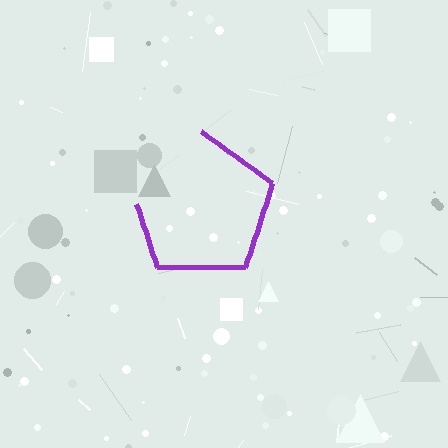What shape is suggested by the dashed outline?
The dashed outline suggests a pentagon.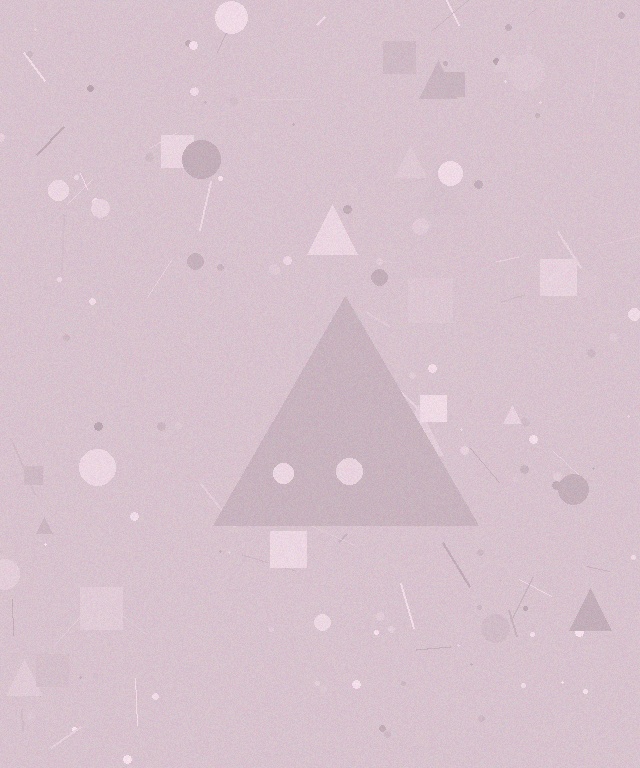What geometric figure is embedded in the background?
A triangle is embedded in the background.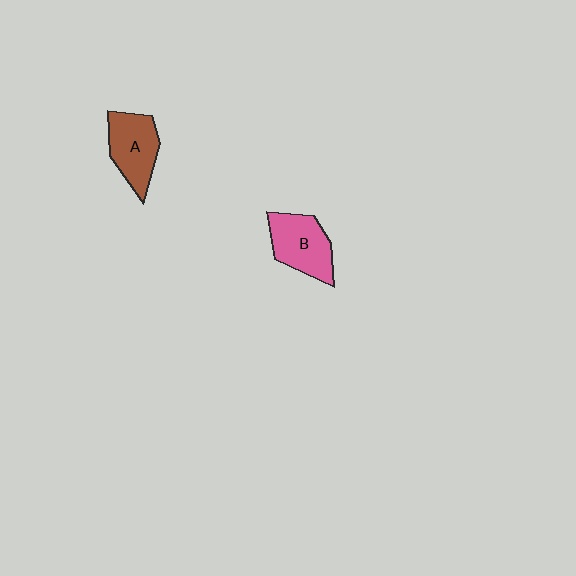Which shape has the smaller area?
Shape A (brown).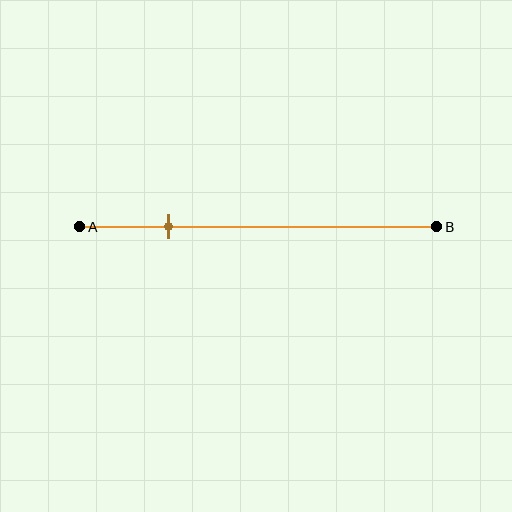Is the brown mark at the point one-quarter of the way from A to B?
Yes, the mark is approximately at the one-quarter point.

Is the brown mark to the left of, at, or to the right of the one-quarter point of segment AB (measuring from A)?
The brown mark is approximately at the one-quarter point of segment AB.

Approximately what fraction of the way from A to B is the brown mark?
The brown mark is approximately 25% of the way from A to B.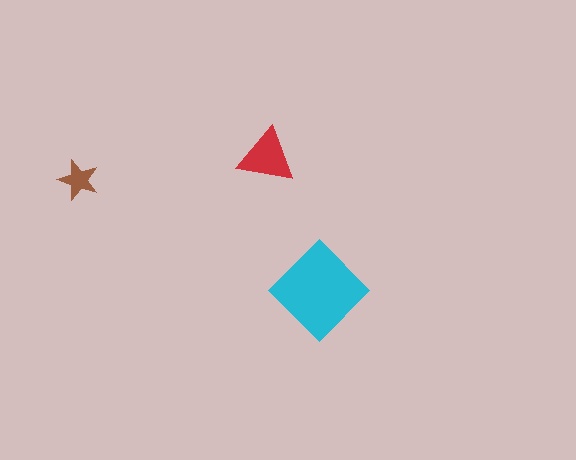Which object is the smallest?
The brown star.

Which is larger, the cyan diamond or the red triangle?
The cyan diamond.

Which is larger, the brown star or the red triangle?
The red triangle.